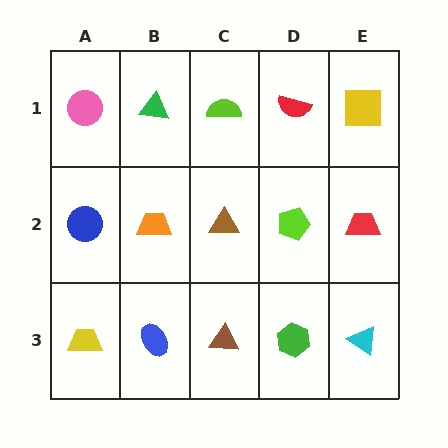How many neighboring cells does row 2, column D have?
4.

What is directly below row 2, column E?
A cyan triangle.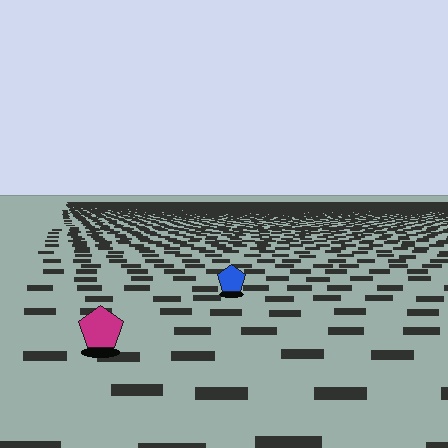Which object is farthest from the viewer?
The blue pentagon is farthest from the viewer. It appears smaller and the ground texture around it is denser.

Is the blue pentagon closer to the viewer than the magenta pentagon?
No. The magenta pentagon is closer — you can tell from the texture gradient: the ground texture is coarser near it.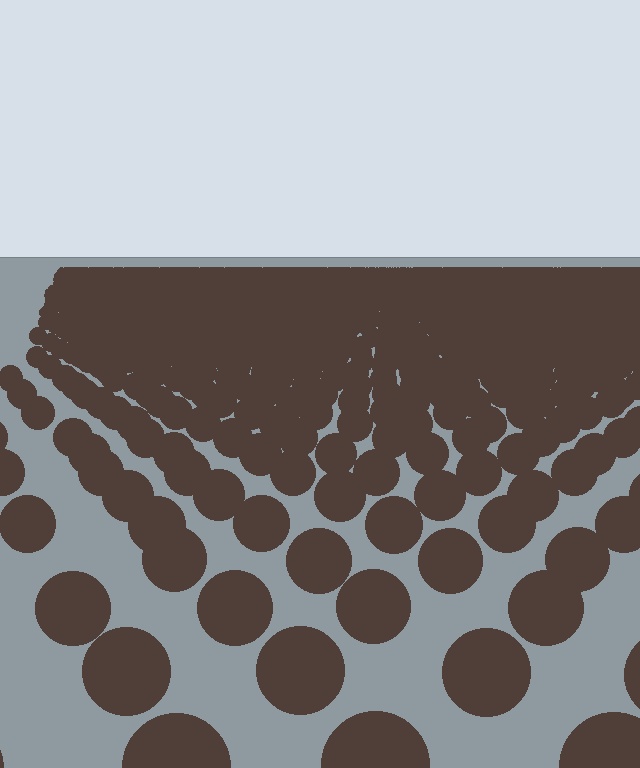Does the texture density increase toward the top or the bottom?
Density increases toward the top.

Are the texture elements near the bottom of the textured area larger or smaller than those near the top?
Larger. Near the bottom, elements are closer to the viewer and appear at a bigger on-screen size.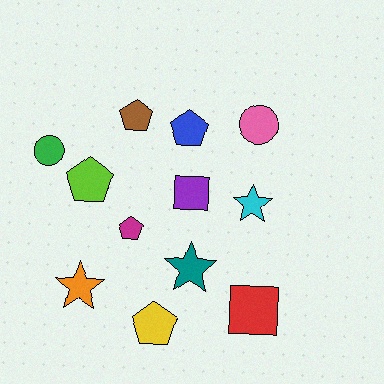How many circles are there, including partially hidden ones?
There are 2 circles.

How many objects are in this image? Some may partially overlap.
There are 12 objects.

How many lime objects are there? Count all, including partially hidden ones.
There is 1 lime object.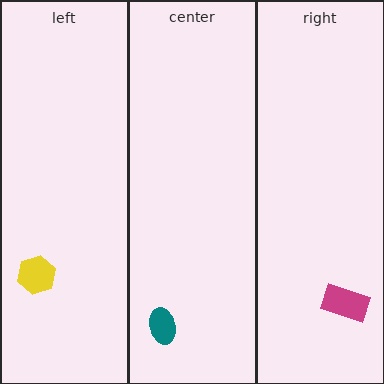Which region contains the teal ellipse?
The center region.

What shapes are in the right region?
The magenta rectangle.